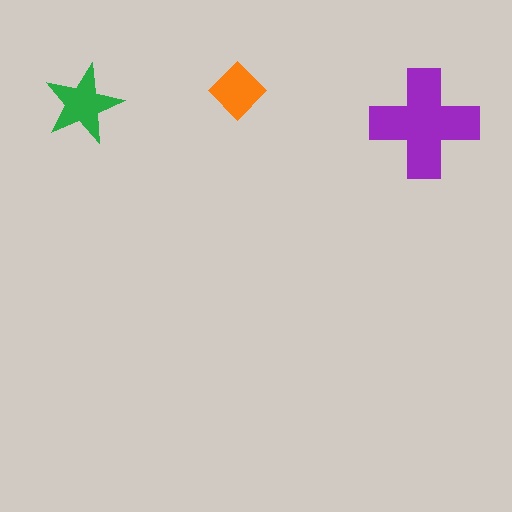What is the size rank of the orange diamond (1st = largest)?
3rd.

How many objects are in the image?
There are 3 objects in the image.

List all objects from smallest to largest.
The orange diamond, the green star, the purple cross.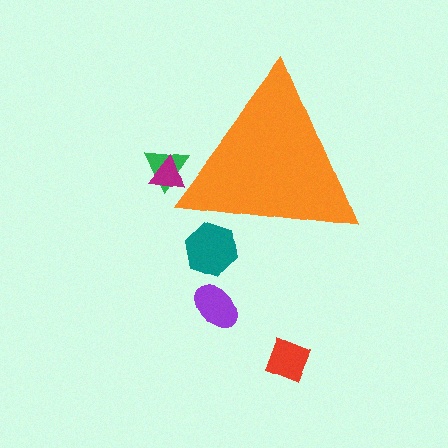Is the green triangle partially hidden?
Yes, the green triangle is partially hidden behind the orange triangle.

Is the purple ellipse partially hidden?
No, the purple ellipse is fully visible.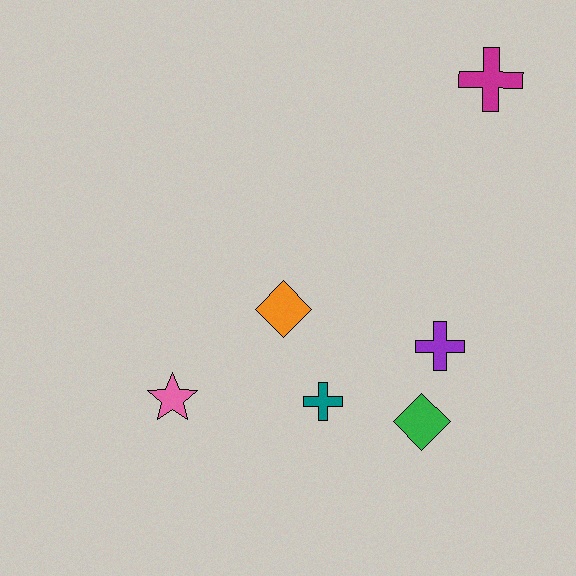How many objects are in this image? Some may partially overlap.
There are 6 objects.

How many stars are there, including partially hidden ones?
There is 1 star.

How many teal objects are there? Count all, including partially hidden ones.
There is 1 teal object.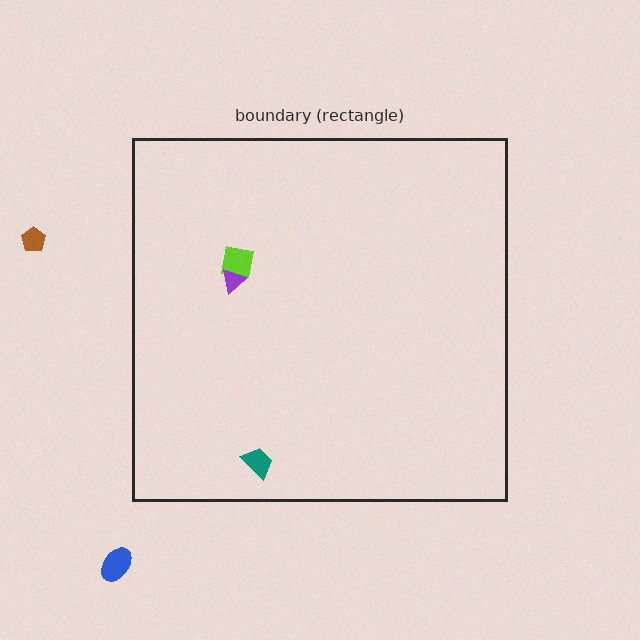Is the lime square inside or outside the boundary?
Inside.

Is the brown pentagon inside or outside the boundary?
Outside.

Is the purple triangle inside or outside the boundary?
Inside.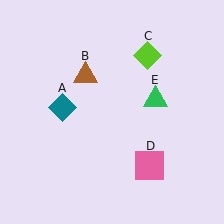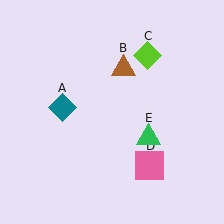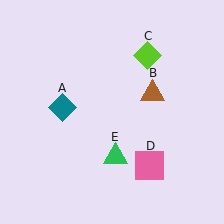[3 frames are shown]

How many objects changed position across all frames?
2 objects changed position: brown triangle (object B), green triangle (object E).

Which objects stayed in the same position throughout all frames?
Teal diamond (object A) and lime diamond (object C) and pink square (object D) remained stationary.